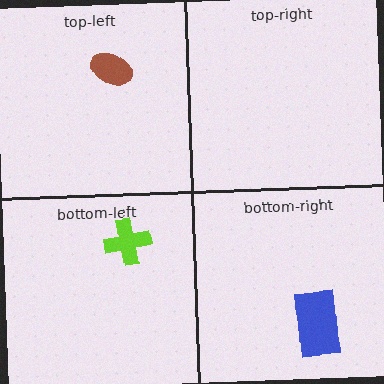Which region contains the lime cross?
The bottom-left region.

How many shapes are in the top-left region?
1.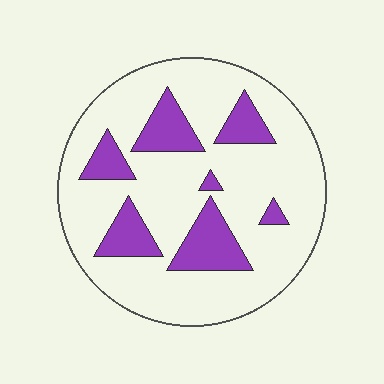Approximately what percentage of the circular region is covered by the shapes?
Approximately 20%.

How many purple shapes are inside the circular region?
7.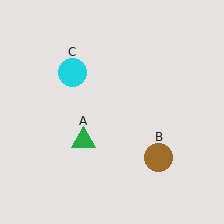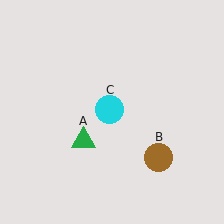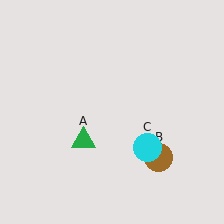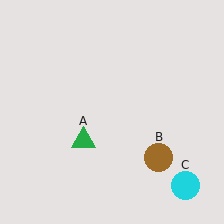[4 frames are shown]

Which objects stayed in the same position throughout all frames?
Green triangle (object A) and brown circle (object B) remained stationary.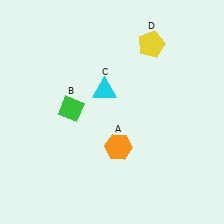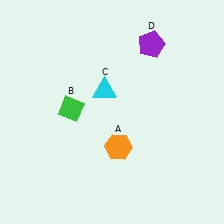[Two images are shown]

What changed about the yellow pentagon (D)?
In Image 1, D is yellow. In Image 2, it changed to purple.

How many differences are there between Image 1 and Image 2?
There is 1 difference between the two images.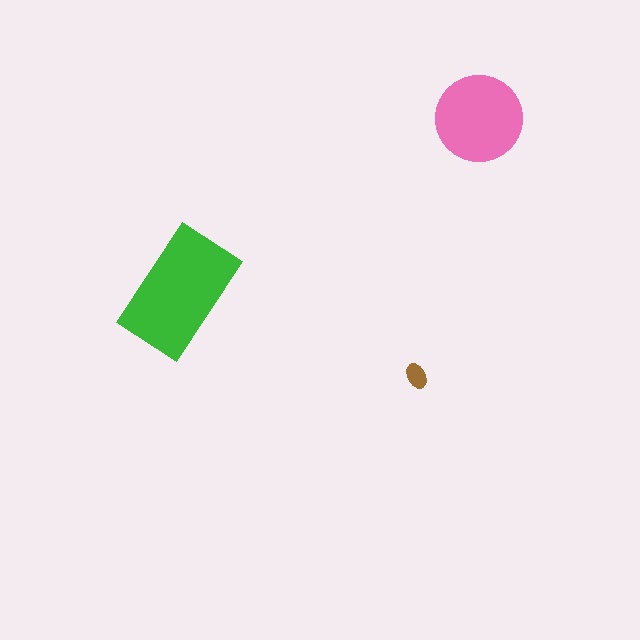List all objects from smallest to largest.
The brown ellipse, the pink circle, the green rectangle.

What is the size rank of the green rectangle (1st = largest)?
1st.